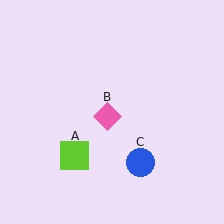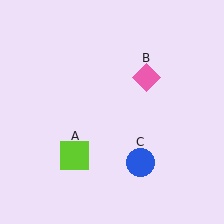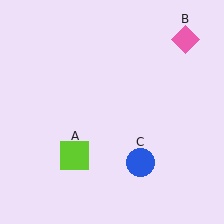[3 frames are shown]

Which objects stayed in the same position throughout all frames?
Lime square (object A) and blue circle (object C) remained stationary.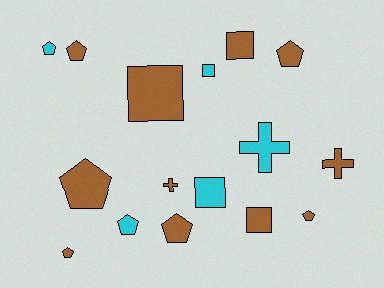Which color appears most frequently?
Brown, with 11 objects.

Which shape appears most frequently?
Pentagon, with 8 objects.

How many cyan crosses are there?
There is 1 cyan cross.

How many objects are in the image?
There are 16 objects.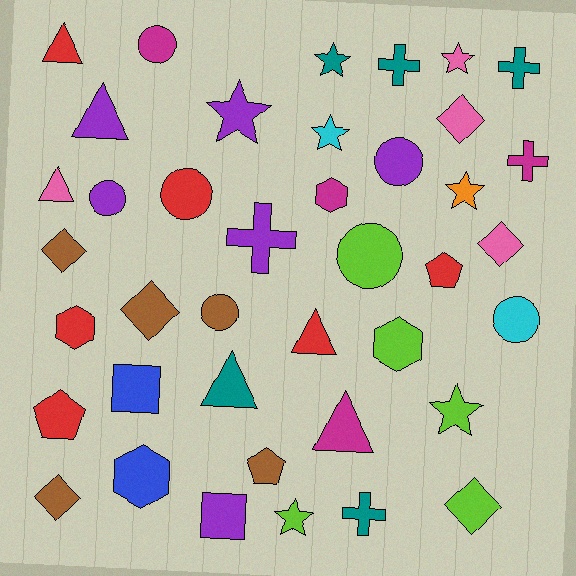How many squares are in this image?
There are 2 squares.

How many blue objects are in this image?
There are 2 blue objects.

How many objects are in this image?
There are 40 objects.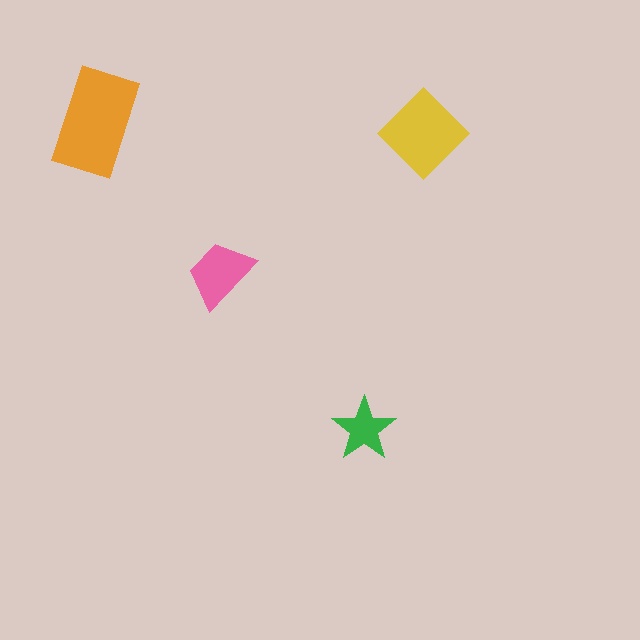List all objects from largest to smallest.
The orange rectangle, the yellow diamond, the pink trapezoid, the green star.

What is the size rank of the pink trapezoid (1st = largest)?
3rd.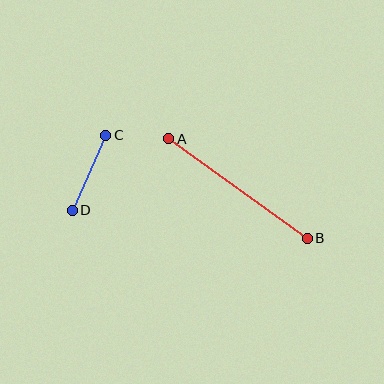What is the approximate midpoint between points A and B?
The midpoint is at approximately (238, 189) pixels.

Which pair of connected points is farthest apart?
Points A and B are farthest apart.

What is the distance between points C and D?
The distance is approximately 82 pixels.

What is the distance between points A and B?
The distance is approximately 171 pixels.